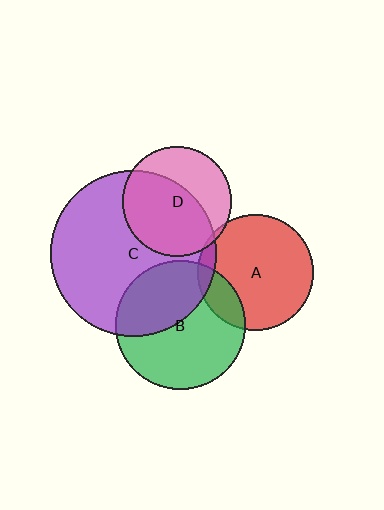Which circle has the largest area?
Circle C (purple).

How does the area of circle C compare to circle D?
Approximately 2.3 times.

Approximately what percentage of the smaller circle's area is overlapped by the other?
Approximately 40%.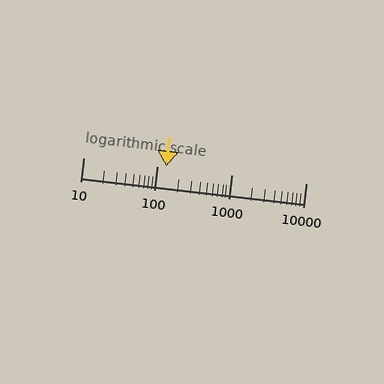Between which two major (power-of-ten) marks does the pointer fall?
The pointer is between 100 and 1000.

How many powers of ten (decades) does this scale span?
The scale spans 3 decades, from 10 to 10000.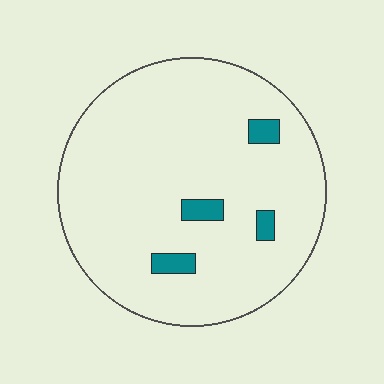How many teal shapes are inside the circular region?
4.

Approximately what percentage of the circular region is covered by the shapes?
Approximately 5%.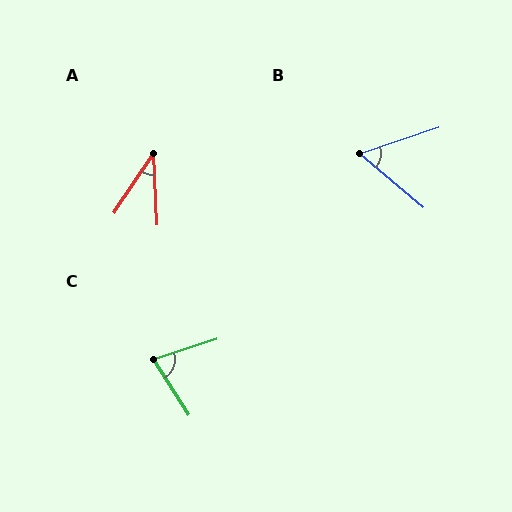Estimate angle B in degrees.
Approximately 59 degrees.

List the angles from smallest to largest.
A (36°), B (59°), C (76°).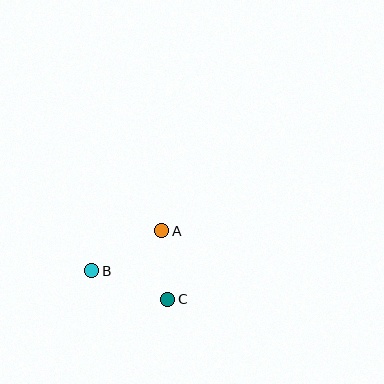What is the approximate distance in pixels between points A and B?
The distance between A and B is approximately 81 pixels.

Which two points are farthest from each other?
Points B and C are farthest from each other.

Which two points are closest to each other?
Points A and C are closest to each other.